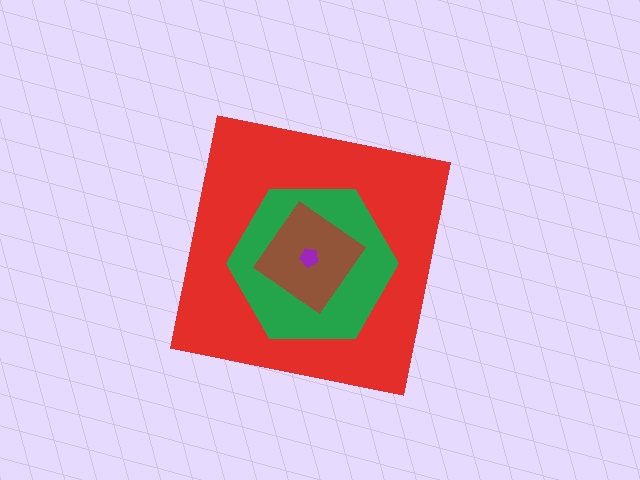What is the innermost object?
The purple pentagon.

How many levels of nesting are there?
4.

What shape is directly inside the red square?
The green hexagon.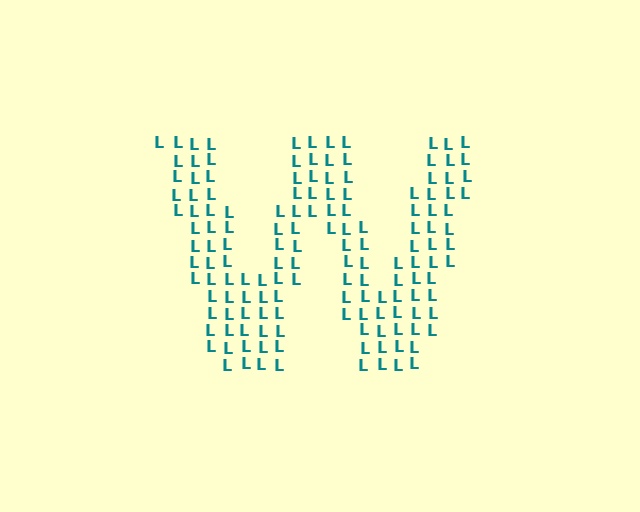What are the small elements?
The small elements are letter L's.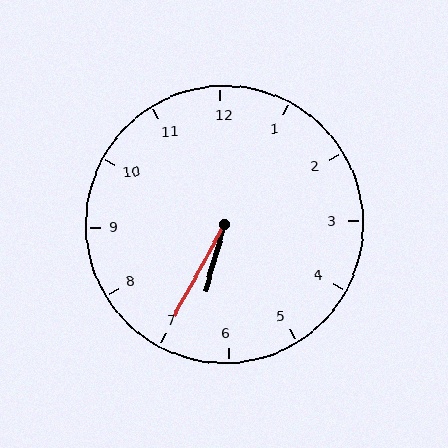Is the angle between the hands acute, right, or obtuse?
It is acute.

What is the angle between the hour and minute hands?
Approximately 12 degrees.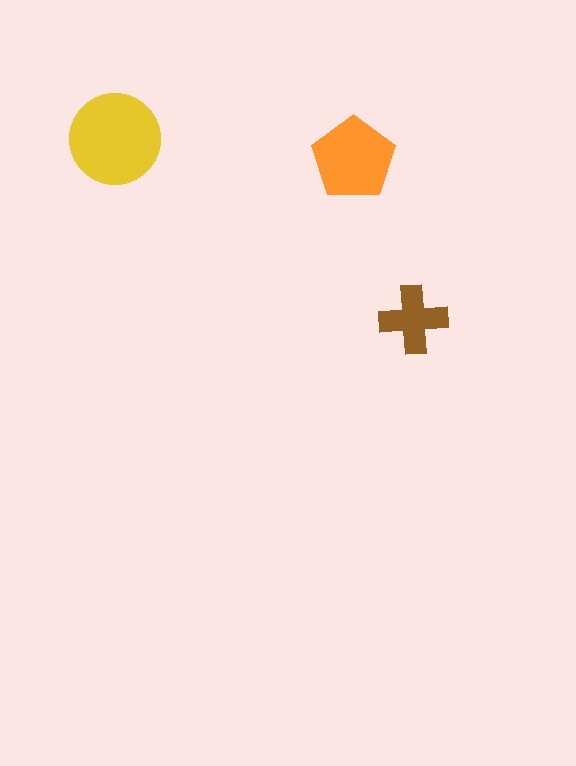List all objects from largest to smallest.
The yellow circle, the orange pentagon, the brown cross.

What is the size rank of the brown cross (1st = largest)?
3rd.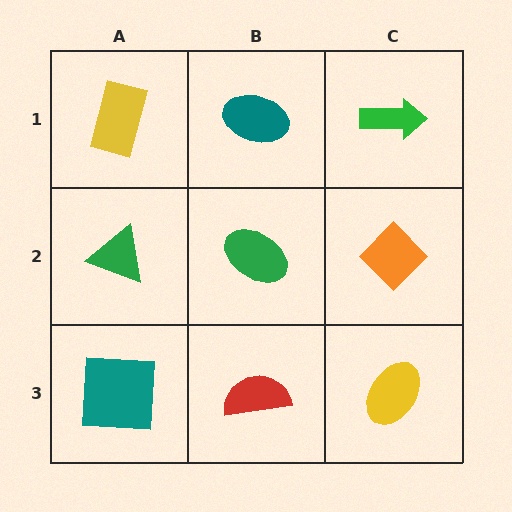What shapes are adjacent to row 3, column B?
A green ellipse (row 2, column B), a teal square (row 3, column A), a yellow ellipse (row 3, column C).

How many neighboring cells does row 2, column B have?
4.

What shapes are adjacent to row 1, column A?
A green triangle (row 2, column A), a teal ellipse (row 1, column B).